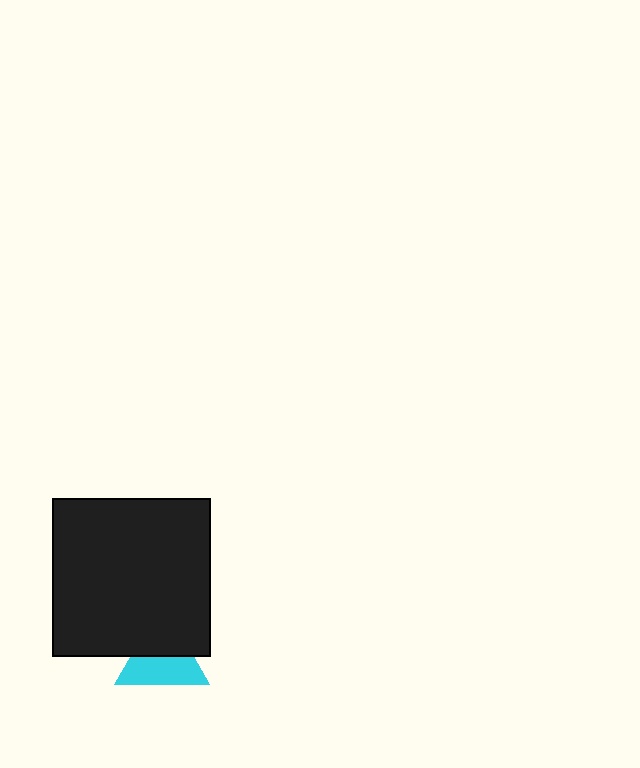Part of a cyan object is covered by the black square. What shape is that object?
It is a triangle.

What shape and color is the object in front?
The object in front is a black square.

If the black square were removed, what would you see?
You would see the complete cyan triangle.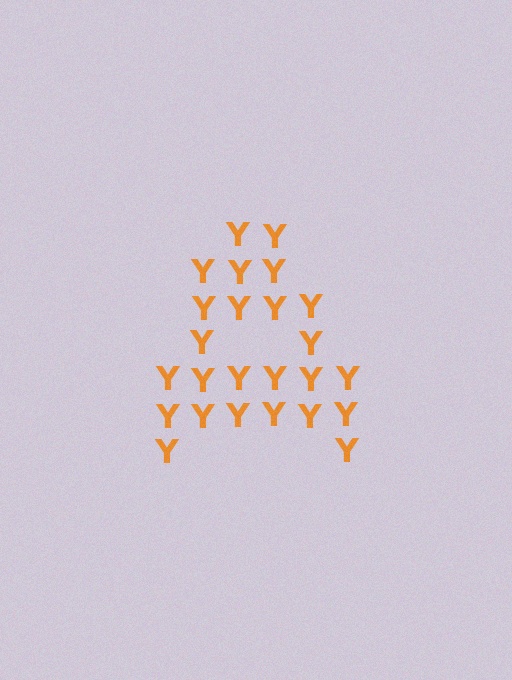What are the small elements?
The small elements are letter Y's.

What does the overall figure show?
The overall figure shows the letter A.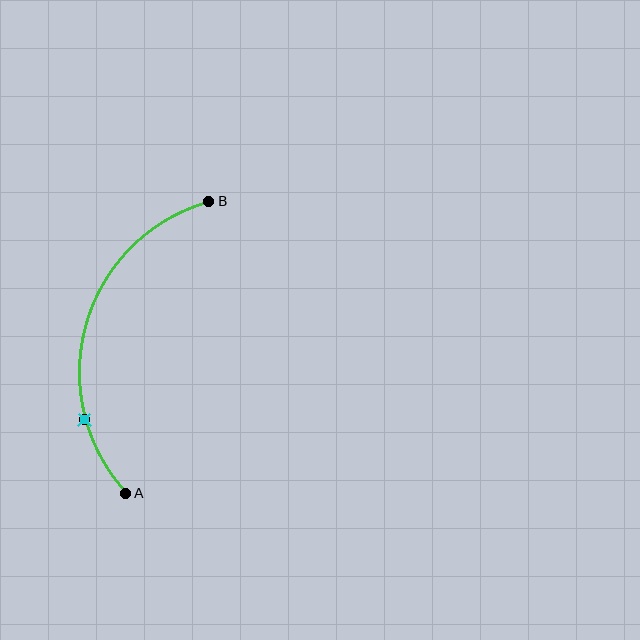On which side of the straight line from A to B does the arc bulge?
The arc bulges to the left of the straight line connecting A and B.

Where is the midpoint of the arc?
The arc midpoint is the point on the curve farthest from the straight line joining A and B. It sits to the left of that line.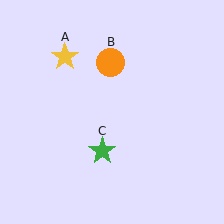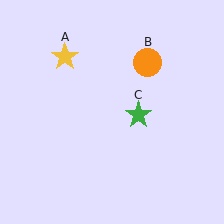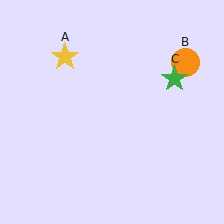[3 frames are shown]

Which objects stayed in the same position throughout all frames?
Yellow star (object A) remained stationary.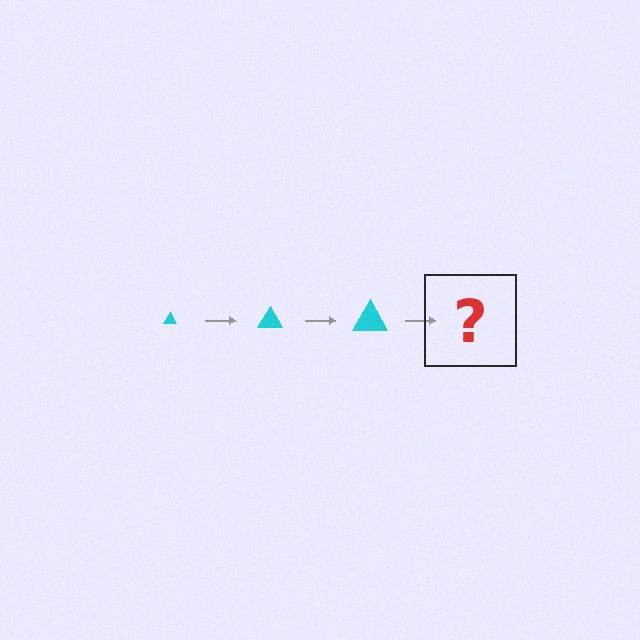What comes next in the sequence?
The next element should be a cyan triangle, larger than the previous one.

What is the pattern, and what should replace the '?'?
The pattern is that the triangle gets progressively larger each step. The '?' should be a cyan triangle, larger than the previous one.